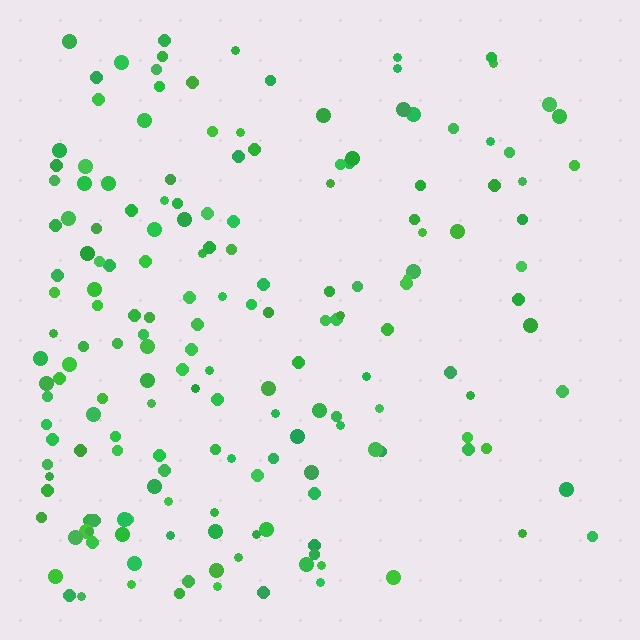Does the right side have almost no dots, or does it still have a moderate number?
Still a moderate number, just noticeably fewer than the left.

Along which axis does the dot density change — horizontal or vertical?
Horizontal.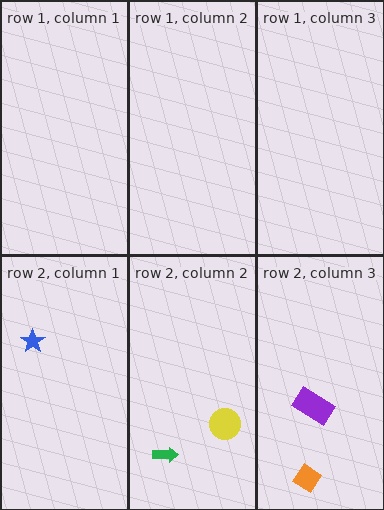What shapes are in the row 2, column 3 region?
The orange diamond, the purple rectangle.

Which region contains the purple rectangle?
The row 2, column 3 region.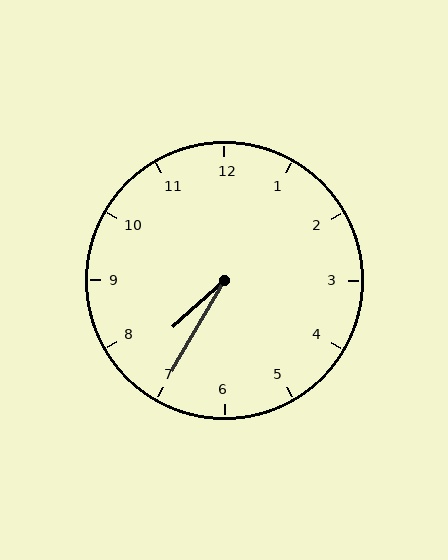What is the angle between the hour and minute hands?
Approximately 18 degrees.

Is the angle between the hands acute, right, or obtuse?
It is acute.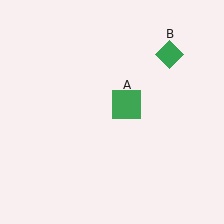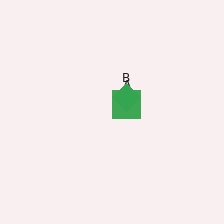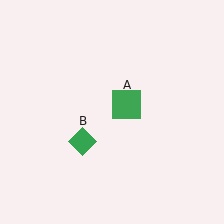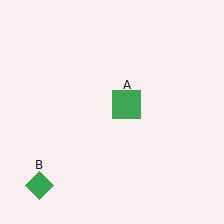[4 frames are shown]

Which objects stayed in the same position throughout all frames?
Green square (object A) remained stationary.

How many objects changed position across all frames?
1 object changed position: green diamond (object B).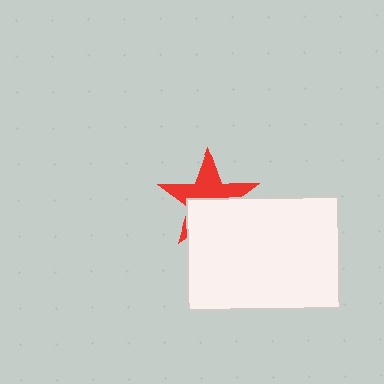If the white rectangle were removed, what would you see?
You would see the complete red star.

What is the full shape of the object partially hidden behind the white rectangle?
The partially hidden object is a red star.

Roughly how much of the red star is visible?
About half of it is visible (roughly 54%).